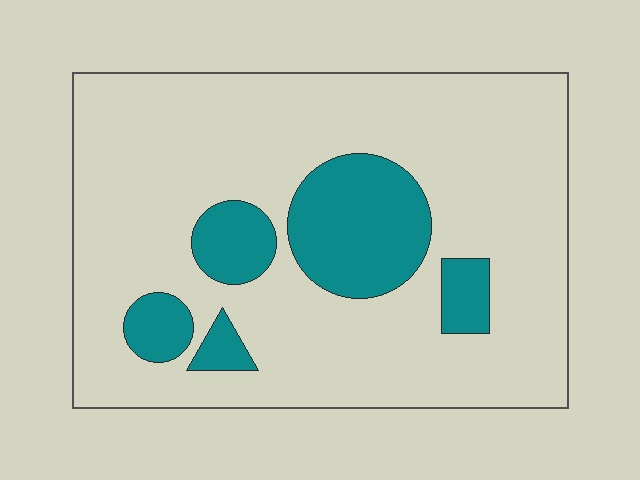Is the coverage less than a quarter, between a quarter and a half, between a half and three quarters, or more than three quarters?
Less than a quarter.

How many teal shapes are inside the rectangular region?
5.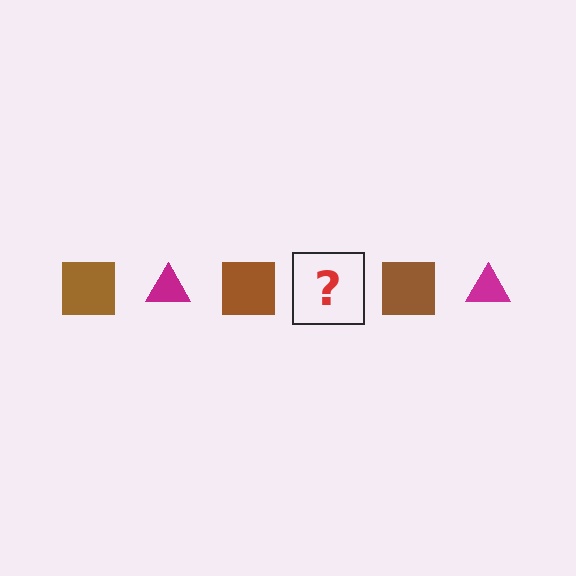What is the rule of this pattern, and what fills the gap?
The rule is that the pattern alternates between brown square and magenta triangle. The gap should be filled with a magenta triangle.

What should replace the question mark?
The question mark should be replaced with a magenta triangle.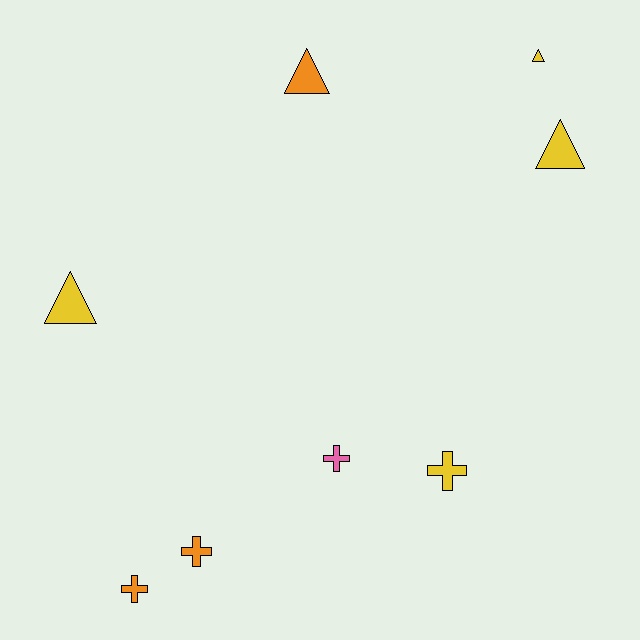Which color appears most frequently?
Yellow, with 4 objects.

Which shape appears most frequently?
Triangle, with 4 objects.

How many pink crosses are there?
There is 1 pink cross.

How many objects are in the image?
There are 8 objects.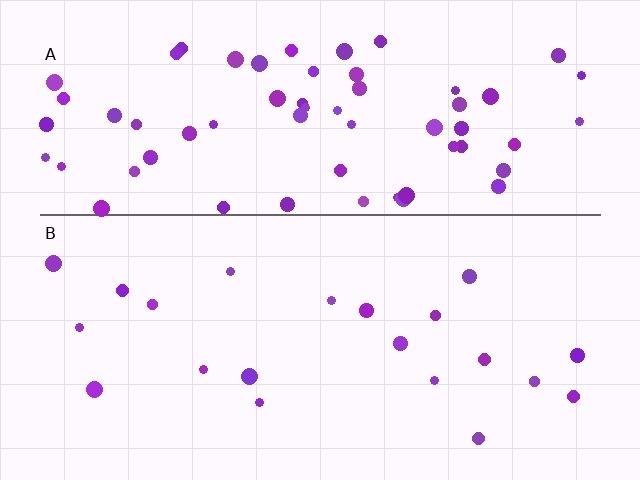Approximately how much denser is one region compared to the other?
Approximately 3.1× — region A over region B.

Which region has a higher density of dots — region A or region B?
A (the top).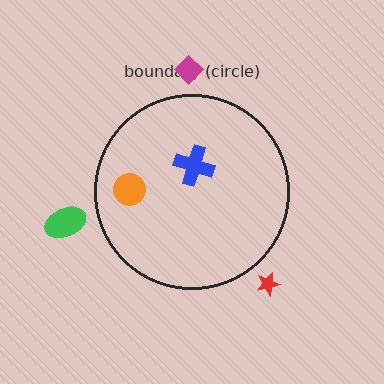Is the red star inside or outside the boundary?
Outside.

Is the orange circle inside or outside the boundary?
Inside.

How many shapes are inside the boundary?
2 inside, 3 outside.